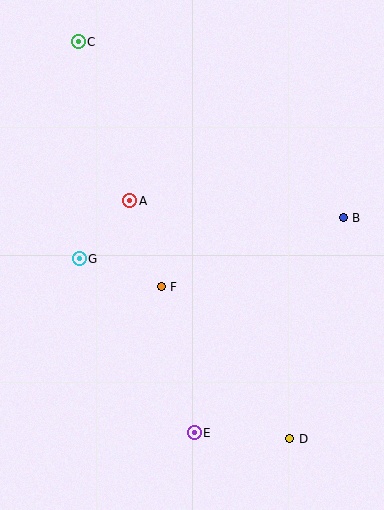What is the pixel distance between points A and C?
The distance between A and C is 167 pixels.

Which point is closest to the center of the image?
Point F at (161, 287) is closest to the center.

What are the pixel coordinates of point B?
Point B is at (343, 218).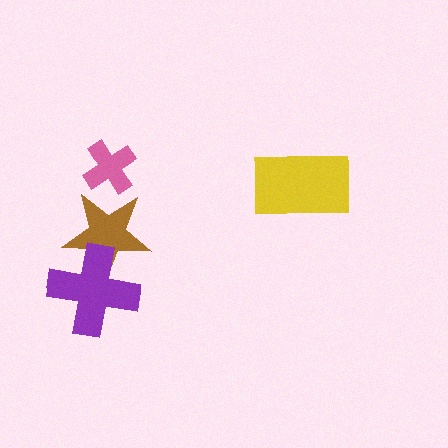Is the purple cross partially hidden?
No, no other shape covers it.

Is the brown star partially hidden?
Yes, it is partially covered by another shape.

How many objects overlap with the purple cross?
1 object overlaps with the purple cross.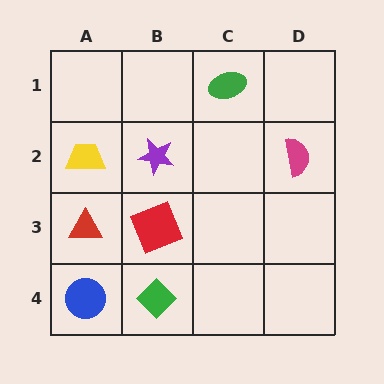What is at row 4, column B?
A green diamond.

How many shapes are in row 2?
3 shapes.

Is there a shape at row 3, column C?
No, that cell is empty.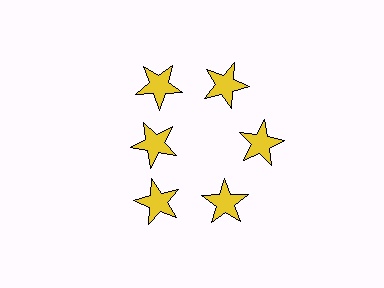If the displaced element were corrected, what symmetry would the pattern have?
It would have 6-fold rotational symmetry — the pattern would map onto itself every 60 degrees.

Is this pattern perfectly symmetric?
No. The 6 yellow stars are arranged in a ring, but one element near the 9 o'clock position is pulled inward toward the center, breaking the 6-fold rotational symmetry.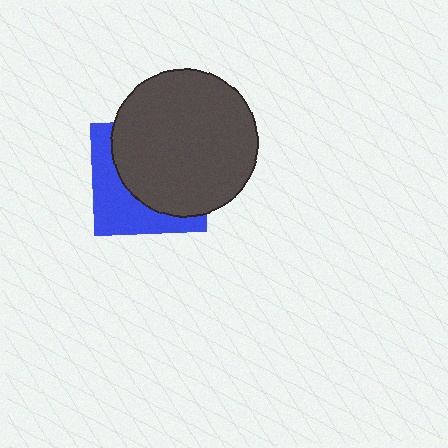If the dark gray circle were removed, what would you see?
You would see the complete blue square.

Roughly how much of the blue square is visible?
A small part of it is visible (roughly 39%).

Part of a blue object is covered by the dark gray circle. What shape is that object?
It is a square.